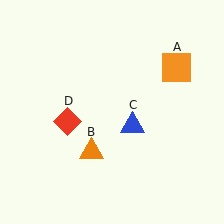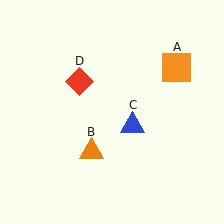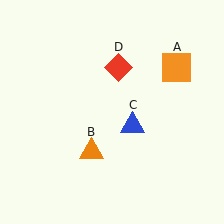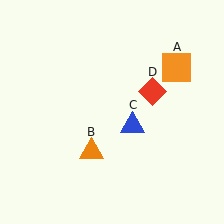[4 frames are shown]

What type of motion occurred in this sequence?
The red diamond (object D) rotated clockwise around the center of the scene.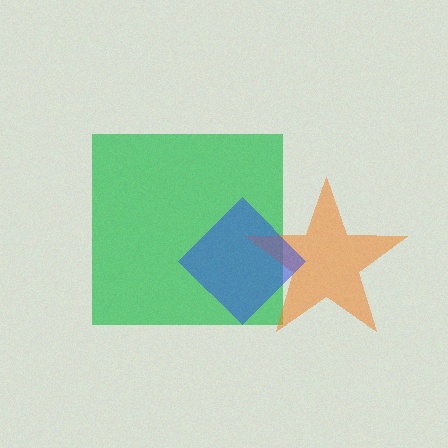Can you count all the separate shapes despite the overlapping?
Yes, there are 3 separate shapes.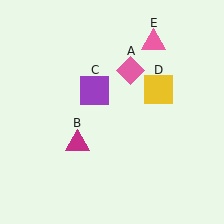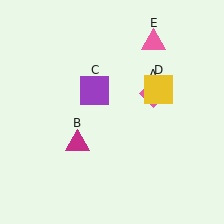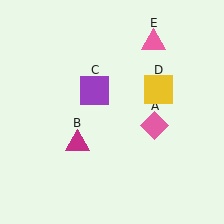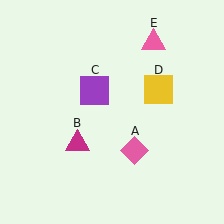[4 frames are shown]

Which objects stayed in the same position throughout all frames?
Magenta triangle (object B) and purple square (object C) and yellow square (object D) and pink triangle (object E) remained stationary.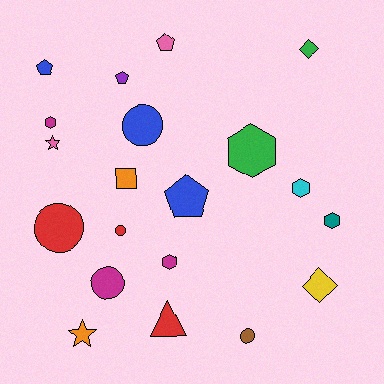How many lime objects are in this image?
There are no lime objects.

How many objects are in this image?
There are 20 objects.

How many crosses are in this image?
There are no crosses.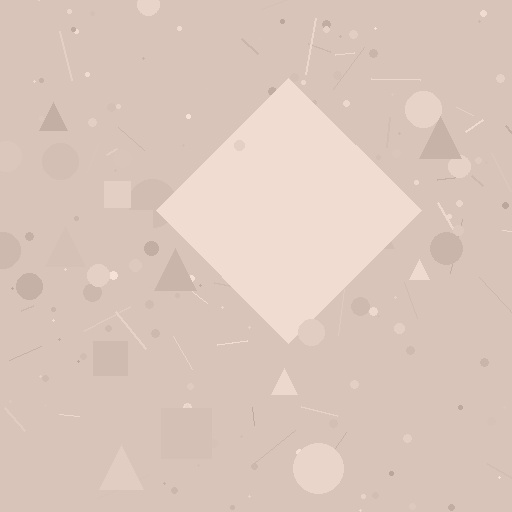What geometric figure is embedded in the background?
A diamond is embedded in the background.